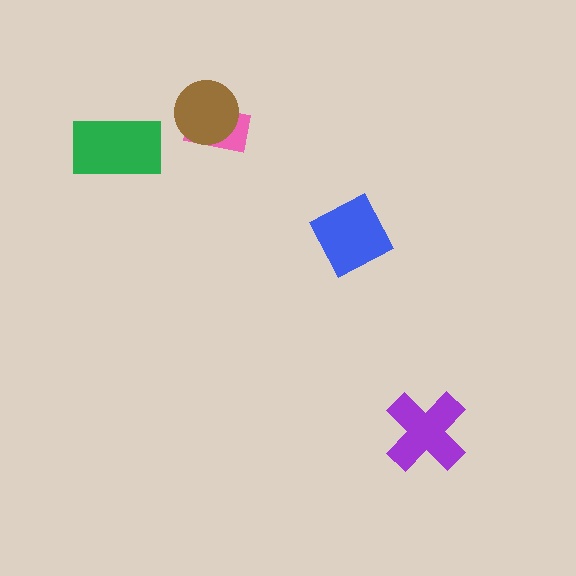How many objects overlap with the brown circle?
1 object overlaps with the brown circle.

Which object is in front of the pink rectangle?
The brown circle is in front of the pink rectangle.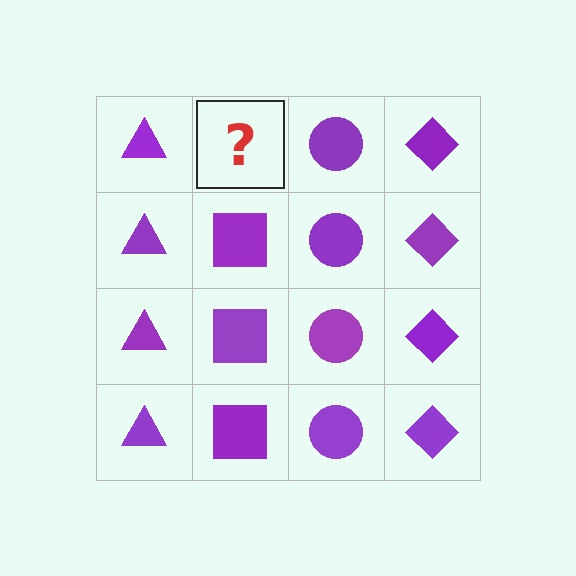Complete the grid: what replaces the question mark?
The question mark should be replaced with a purple square.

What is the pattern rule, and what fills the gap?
The rule is that each column has a consistent shape. The gap should be filled with a purple square.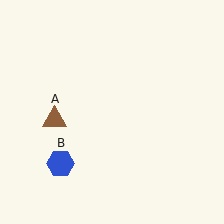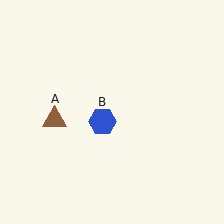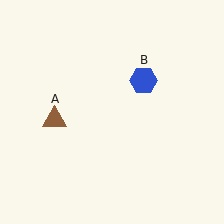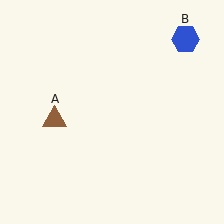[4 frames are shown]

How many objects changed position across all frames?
1 object changed position: blue hexagon (object B).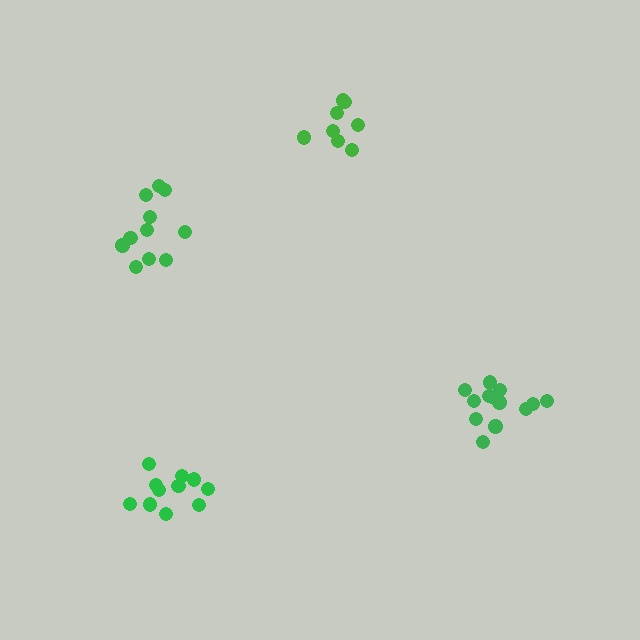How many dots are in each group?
Group 1: 11 dots, Group 2: 8 dots, Group 3: 13 dots, Group 4: 11 dots (43 total).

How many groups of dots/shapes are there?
There are 4 groups.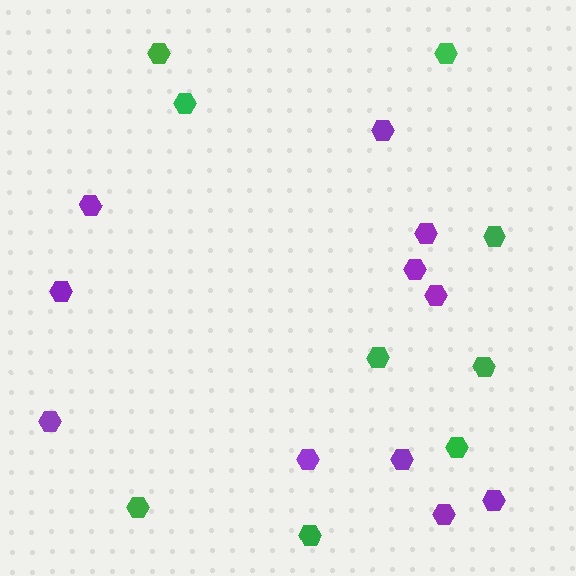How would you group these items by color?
There are 2 groups: one group of green hexagons (9) and one group of purple hexagons (11).